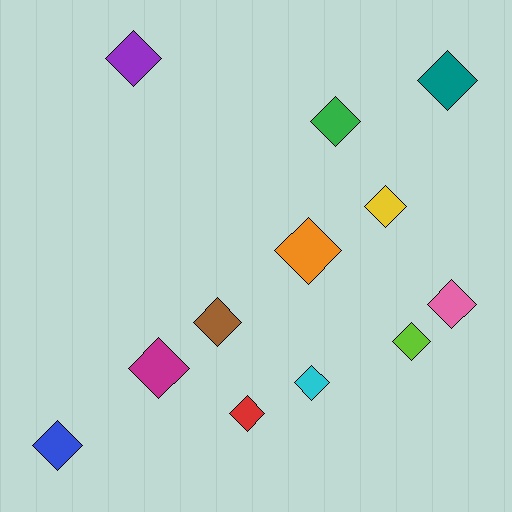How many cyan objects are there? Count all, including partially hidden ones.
There is 1 cyan object.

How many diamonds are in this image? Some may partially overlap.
There are 12 diamonds.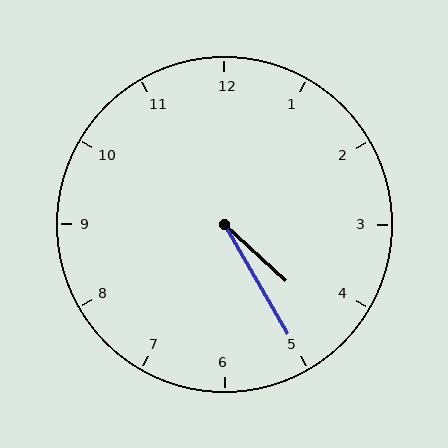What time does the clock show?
4:25.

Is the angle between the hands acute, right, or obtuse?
It is acute.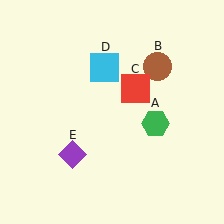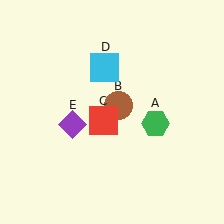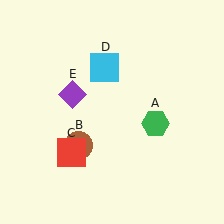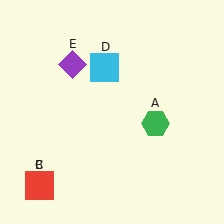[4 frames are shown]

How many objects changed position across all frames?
3 objects changed position: brown circle (object B), red square (object C), purple diamond (object E).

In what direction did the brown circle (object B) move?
The brown circle (object B) moved down and to the left.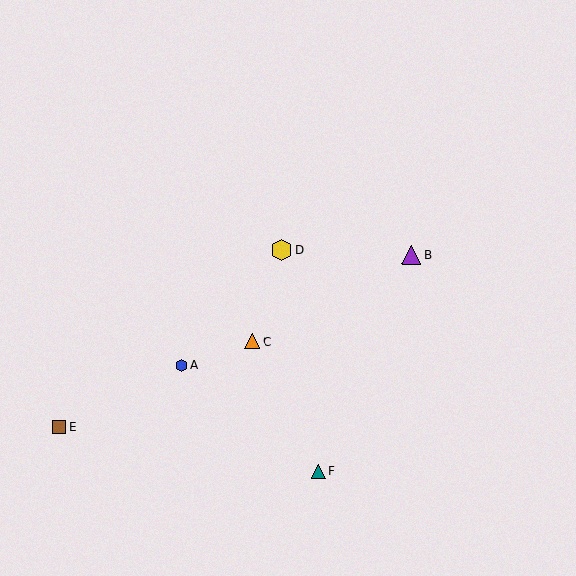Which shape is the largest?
The yellow hexagon (labeled D) is the largest.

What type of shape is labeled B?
Shape B is a purple triangle.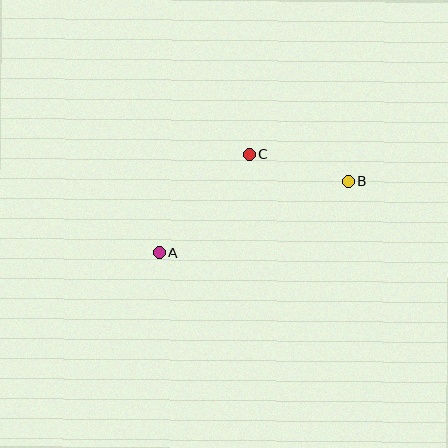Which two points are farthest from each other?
Points A and B are farthest from each other.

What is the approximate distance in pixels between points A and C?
The distance between A and C is approximately 133 pixels.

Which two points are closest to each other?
Points B and C are closest to each other.